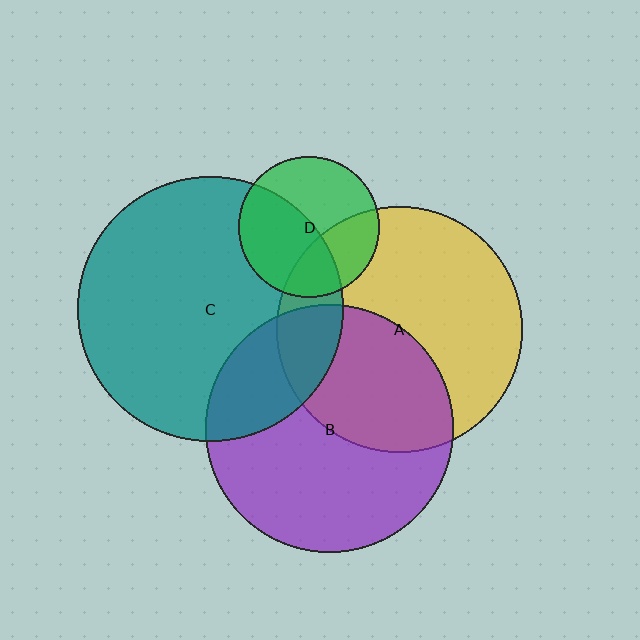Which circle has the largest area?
Circle C (teal).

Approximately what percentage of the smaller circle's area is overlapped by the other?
Approximately 25%.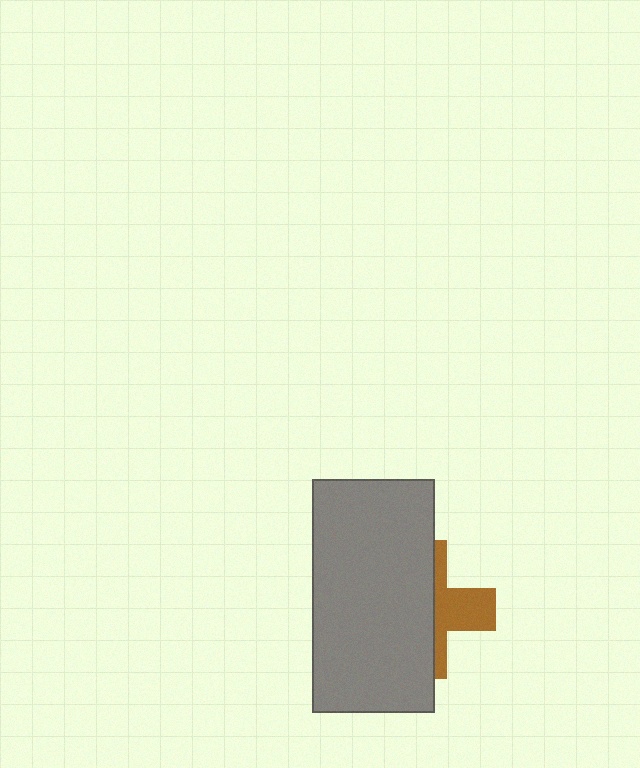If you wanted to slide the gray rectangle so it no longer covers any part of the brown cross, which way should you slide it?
Slide it left — that is the most direct way to separate the two shapes.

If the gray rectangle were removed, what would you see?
You would see the complete brown cross.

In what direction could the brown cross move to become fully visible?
The brown cross could move right. That would shift it out from behind the gray rectangle entirely.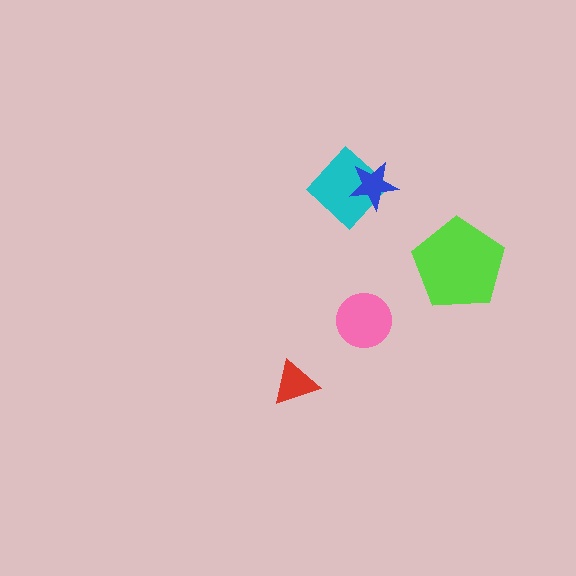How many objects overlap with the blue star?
1 object overlaps with the blue star.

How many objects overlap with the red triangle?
0 objects overlap with the red triangle.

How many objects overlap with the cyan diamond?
1 object overlaps with the cyan diamond.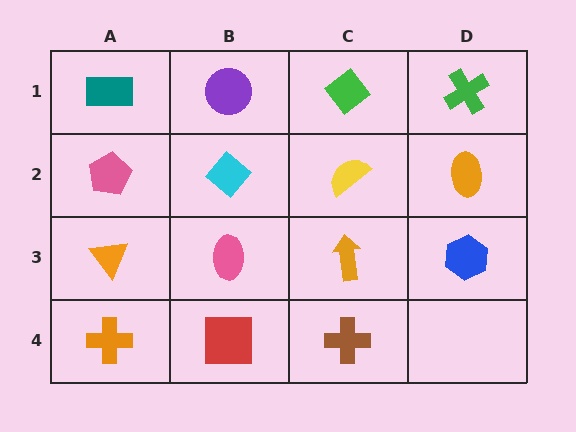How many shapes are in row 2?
4 shapes.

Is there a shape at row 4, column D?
No, that cell is empty.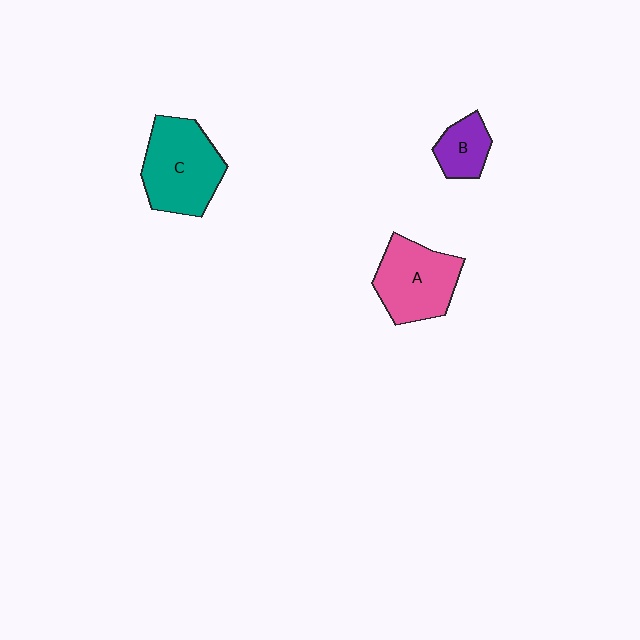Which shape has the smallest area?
Shape B (purple).